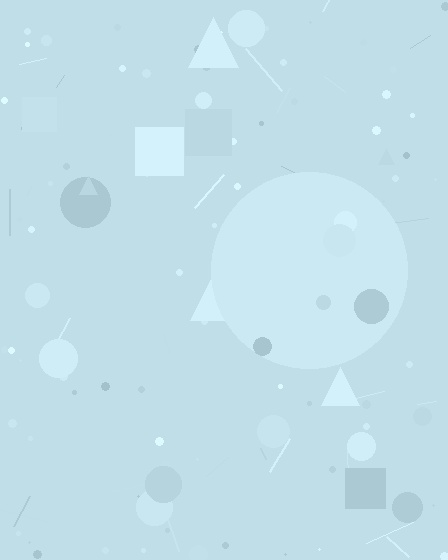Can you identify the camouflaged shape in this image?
The camouflaged shape is a circle.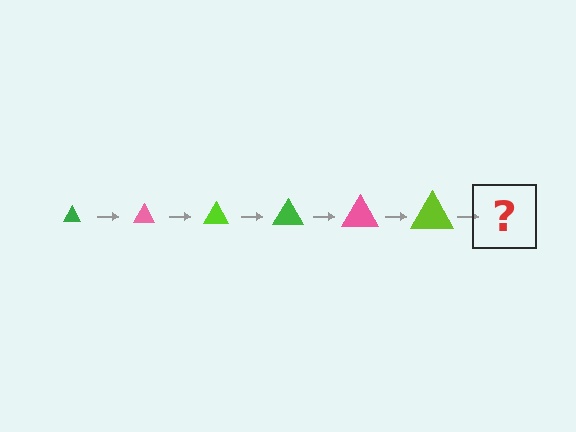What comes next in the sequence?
The next element should be a green triangle, larger than the previous one.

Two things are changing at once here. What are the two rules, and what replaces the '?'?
The two rules are that the triangle grows larger each step and the color cycles through green, pink, and lime. The '?' should be a green triangle, larger than the previous one.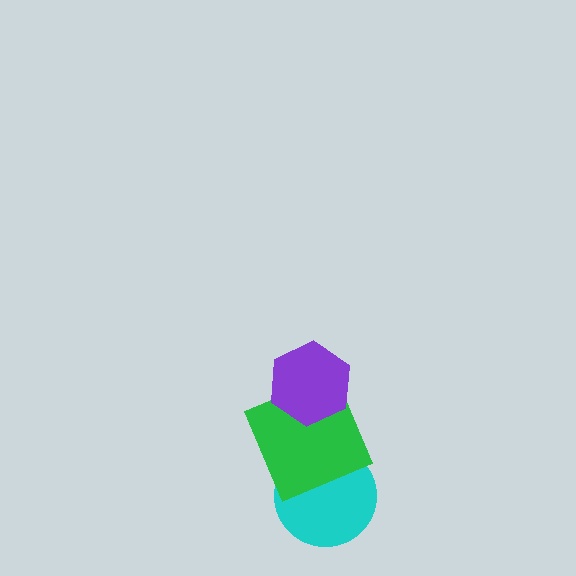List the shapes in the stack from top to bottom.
From top to bottom: the purple hexagon, the green square, the cyan circle.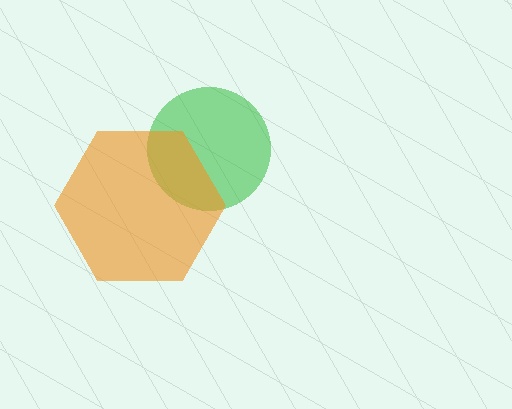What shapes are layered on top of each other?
The layered shapes are: a green circle, an orange hexagon.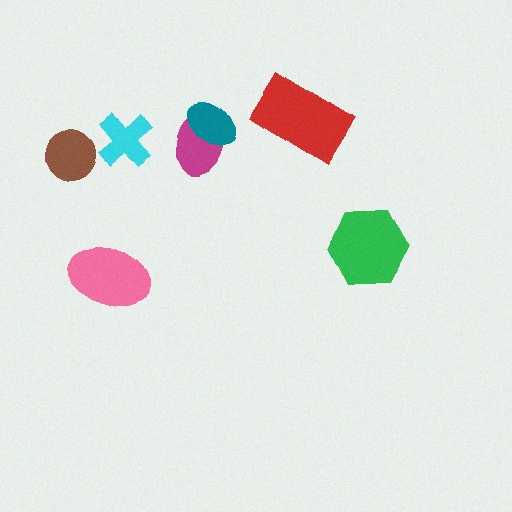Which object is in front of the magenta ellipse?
The teal ellipse is in front of the magenta ellipse.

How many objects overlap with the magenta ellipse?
1 object overlaps with the magenta ellipse.